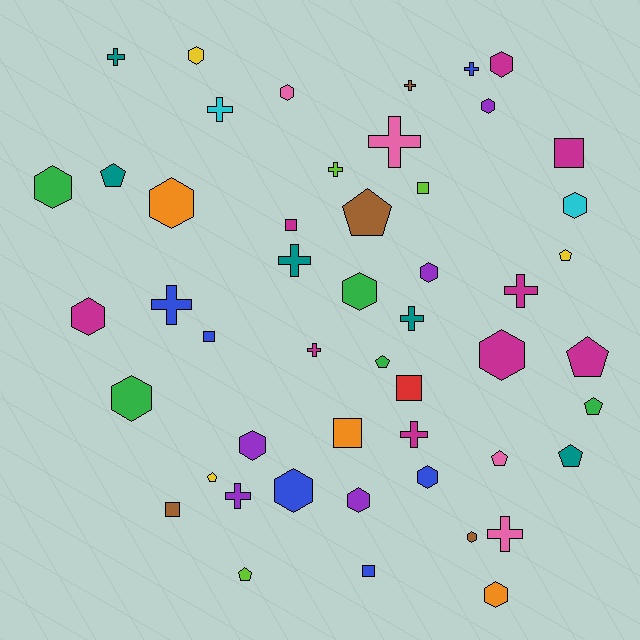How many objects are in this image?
There are 50 objects.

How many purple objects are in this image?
There are 5 purple objects.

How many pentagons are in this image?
There are 10 pentagons.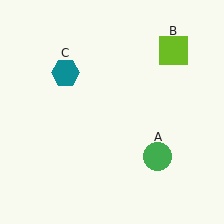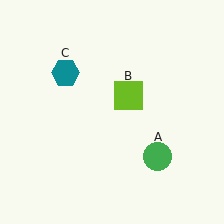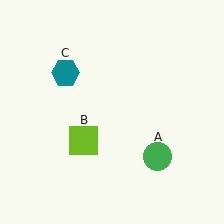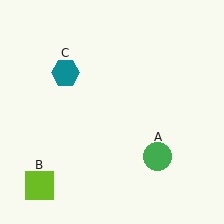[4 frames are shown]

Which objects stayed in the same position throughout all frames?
Green circle (object A) and teal hexagon (object C) remained stationary.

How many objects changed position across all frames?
1 object changed position: lime square (object B).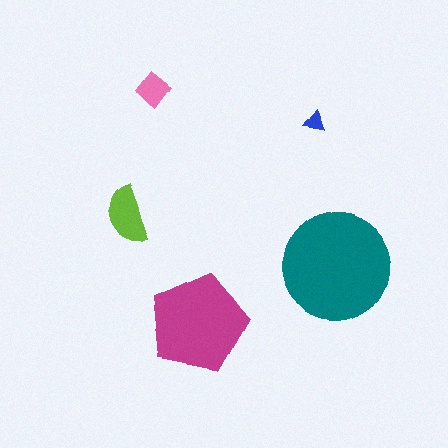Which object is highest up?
The pink diamond is topmost.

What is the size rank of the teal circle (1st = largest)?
1st.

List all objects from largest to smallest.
The teal circle, the magenta pentagon, the lime semicircle, the pink diamond, the blue triangle.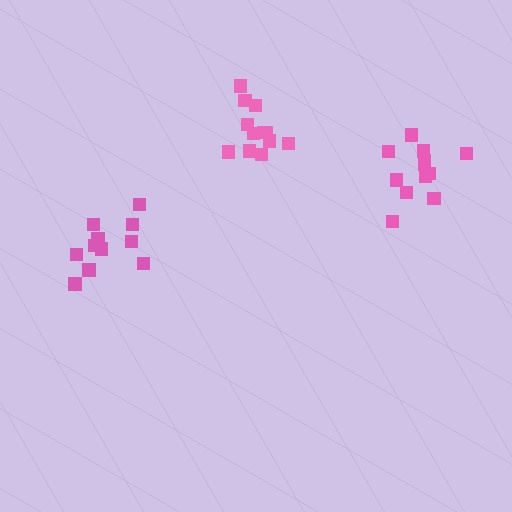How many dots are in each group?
Group 1: 12 dots, Group 2: 12 dots, Group 3: 11 dots (35 total).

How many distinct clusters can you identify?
There are 3 distinct clusters.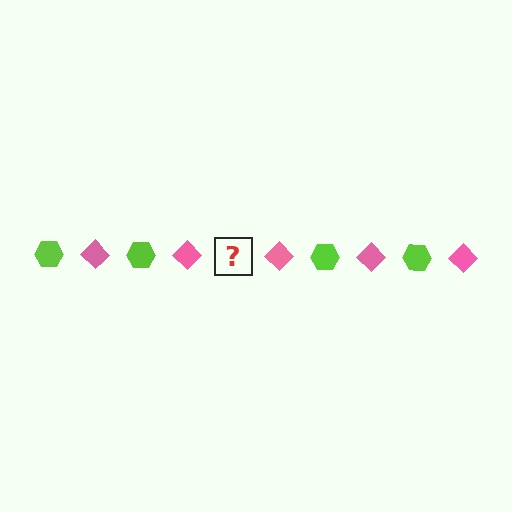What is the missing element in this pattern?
The missing element is a lime hexagon.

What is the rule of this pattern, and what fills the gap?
The rule is that the pattern alternates between lime hexagon and pink diamond. The gap should be filled with a lime hexagon.